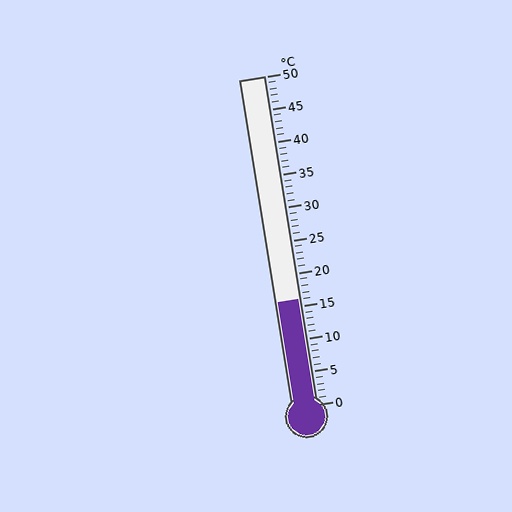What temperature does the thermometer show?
The thermometer shows approximately 16°C.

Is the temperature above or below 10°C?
The temperature is above 10°C.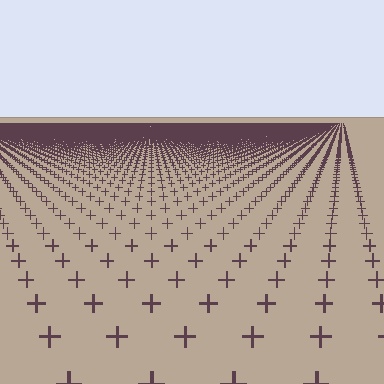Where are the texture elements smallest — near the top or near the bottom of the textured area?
Near the top.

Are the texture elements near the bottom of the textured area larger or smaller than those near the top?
Larger. Near the bottom, elements are closer to the viewer and appear at a bigger on-screen size.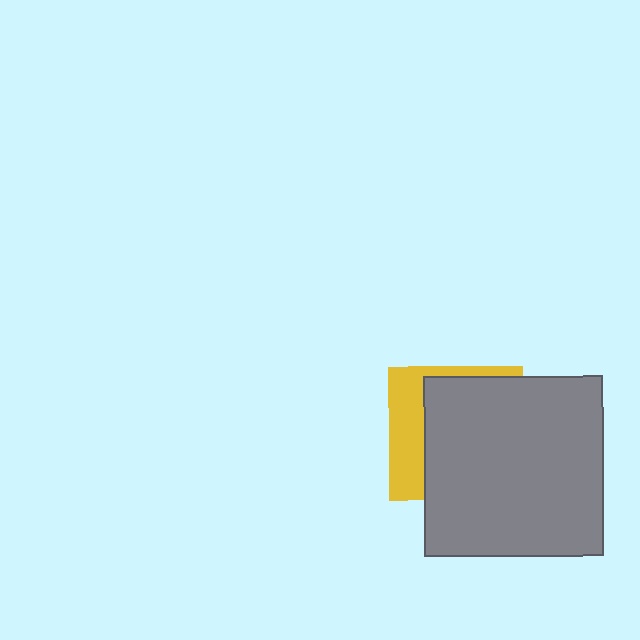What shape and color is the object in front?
The object in front is a gray square.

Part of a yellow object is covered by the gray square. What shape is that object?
It is a square.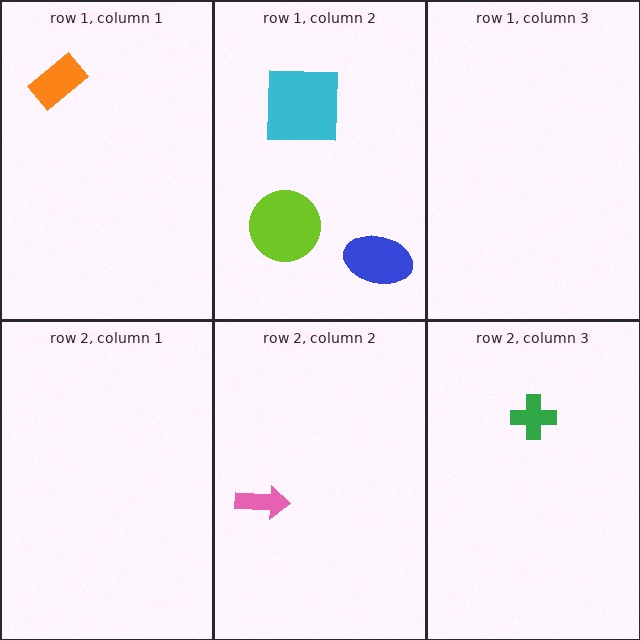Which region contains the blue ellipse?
The row 1, column 2 region.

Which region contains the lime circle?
The row 1, column 2 region.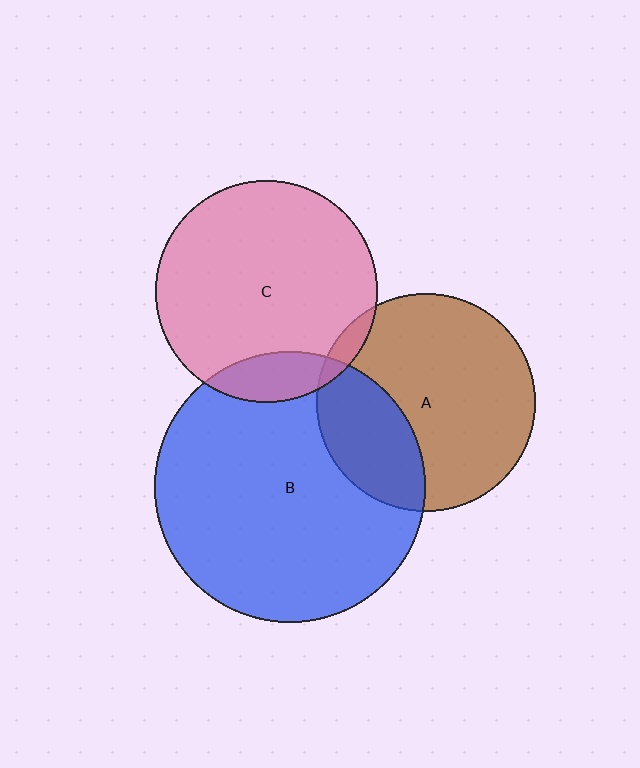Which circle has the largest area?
Circle B (blue).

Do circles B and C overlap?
Yes.